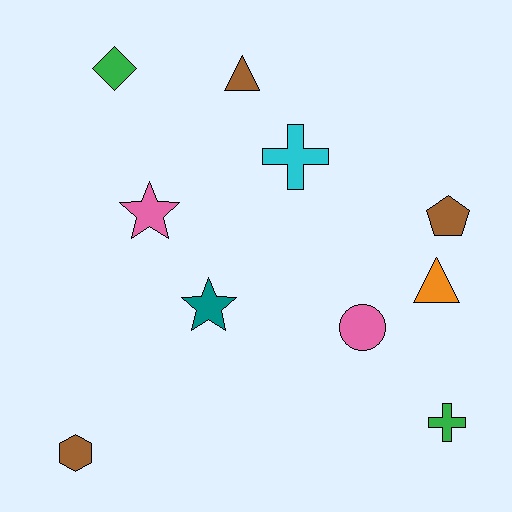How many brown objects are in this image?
There are 3 brown objects.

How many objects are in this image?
There are 10 objects.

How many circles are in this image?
There is 1 circle.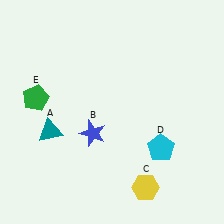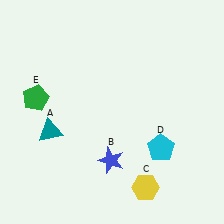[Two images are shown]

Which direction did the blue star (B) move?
The blue star (B) moved down.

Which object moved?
The blue star (B) moved down.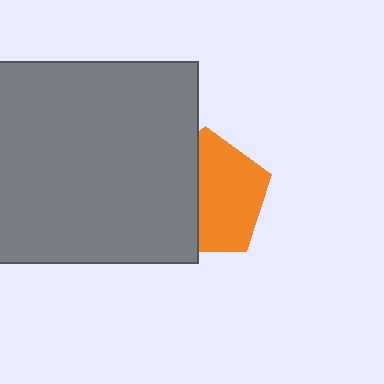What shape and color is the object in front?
The object in front is a gray square.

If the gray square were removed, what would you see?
You would see the complete orange pentagon.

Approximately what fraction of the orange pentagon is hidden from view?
Roughly 43% of the orange pentagon is hidden behind the gray square.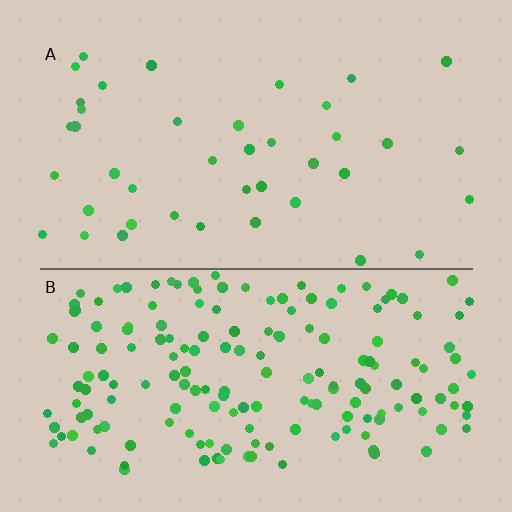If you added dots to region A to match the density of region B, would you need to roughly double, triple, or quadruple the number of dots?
Approximately quadruple.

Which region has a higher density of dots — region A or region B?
B (the bottom).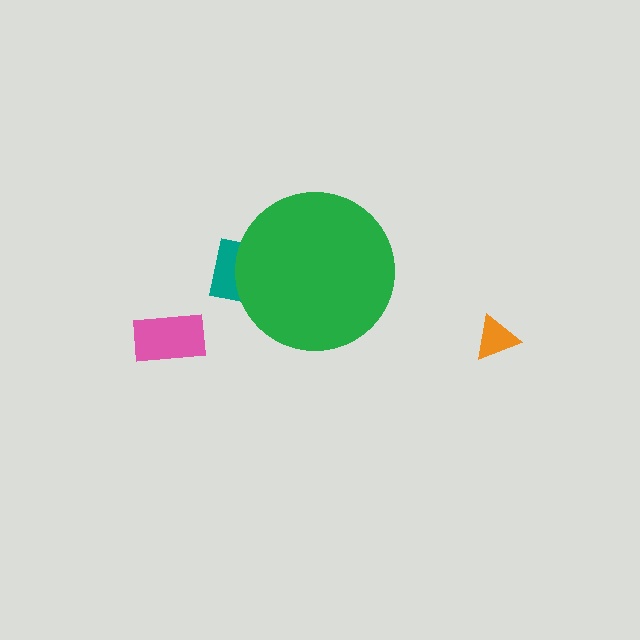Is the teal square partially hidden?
Yes, the teal square is partially hidden behind the green circle.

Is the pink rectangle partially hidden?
No, the pink rectangle is fully visible.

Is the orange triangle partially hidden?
No, the orange triangle is fully visible.